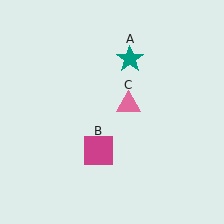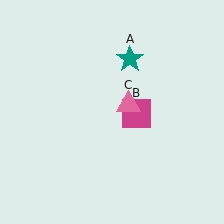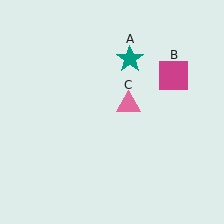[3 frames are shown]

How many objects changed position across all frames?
1 object changed position: magenta square (object B).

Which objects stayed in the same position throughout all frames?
Teal star (object A) and pink triangle (object C) remained stationary.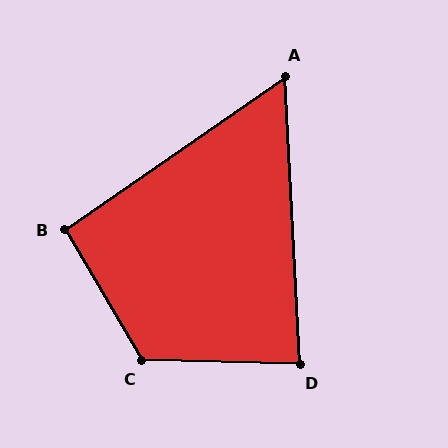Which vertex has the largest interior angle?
C, at approximately 122 degrees.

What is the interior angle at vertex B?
Approximately 94 degrees (approximately right).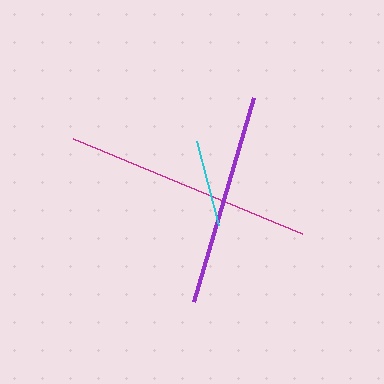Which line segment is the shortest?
The cyan line is the shortest at approximately 87 pixels.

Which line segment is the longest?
The magenta line is the longest at approximately 248 pixels.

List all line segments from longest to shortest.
From longest to shortest: magenta, purple, cyan.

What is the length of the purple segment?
The purple segment is approximately 212 pixels long.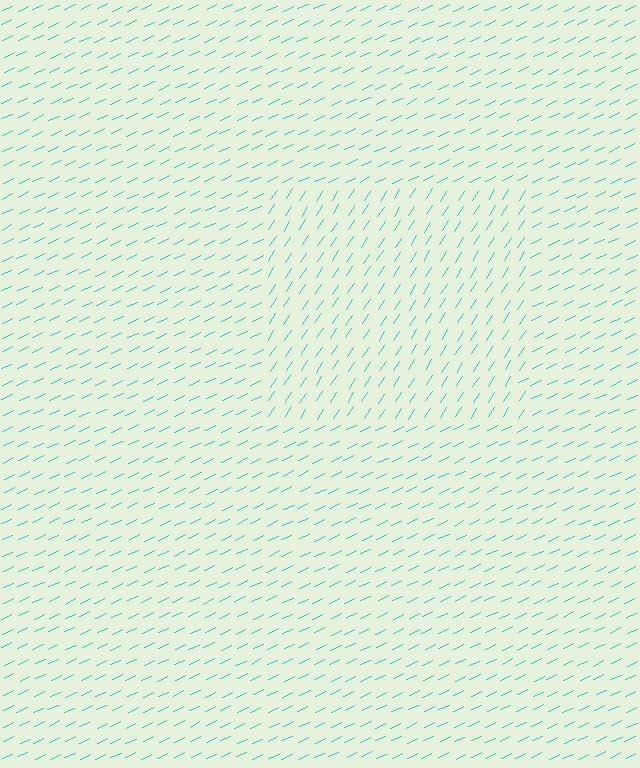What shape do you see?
I see a rectangle.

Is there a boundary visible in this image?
Yes, there is a texture boundary formed by a change in line orientation.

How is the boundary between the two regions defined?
The boundary is defined purely by a change in line orientation (approximately 32 degrees difference). All lines are the same color and thickness.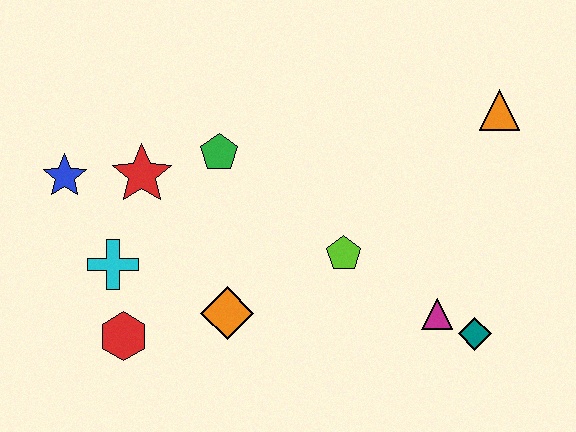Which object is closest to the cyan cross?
The red hexagon is closest to the cyan cross.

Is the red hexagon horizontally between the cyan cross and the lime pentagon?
Yes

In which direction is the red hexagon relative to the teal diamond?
The red hexagon is to the left of the teal diamond.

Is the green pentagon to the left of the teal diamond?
Yes